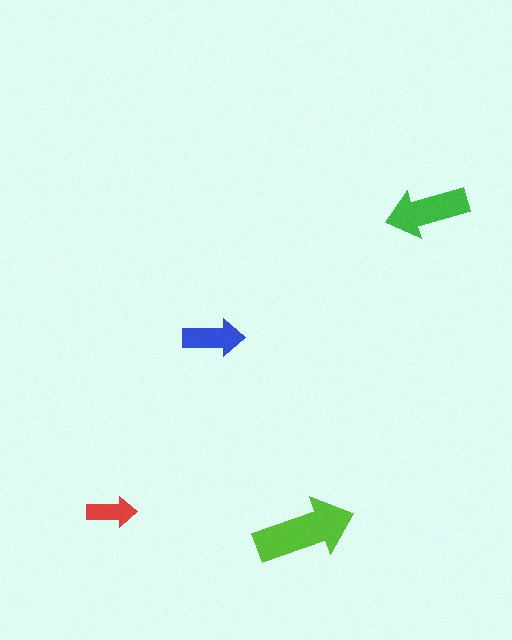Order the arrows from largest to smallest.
the lime one, the green one, the blue one, the red one.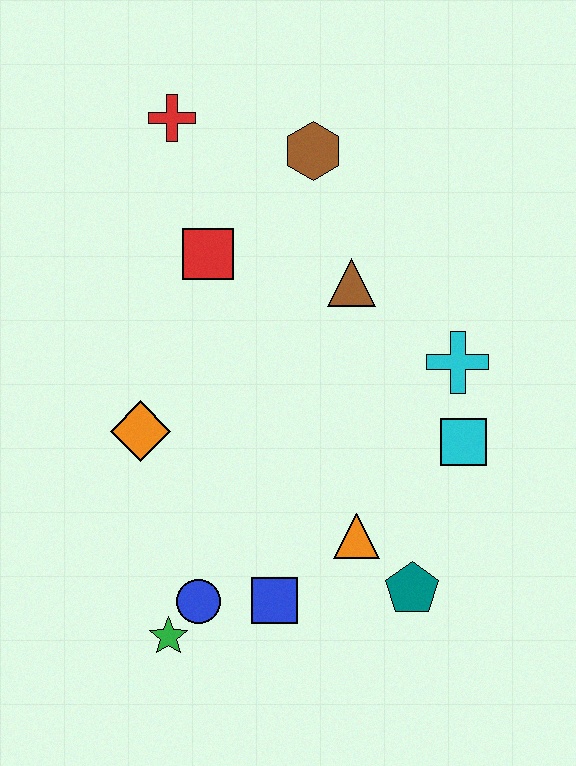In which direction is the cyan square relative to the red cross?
The cyan square is below the red cross.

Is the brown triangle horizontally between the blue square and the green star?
No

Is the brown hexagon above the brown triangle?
Yes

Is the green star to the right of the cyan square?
No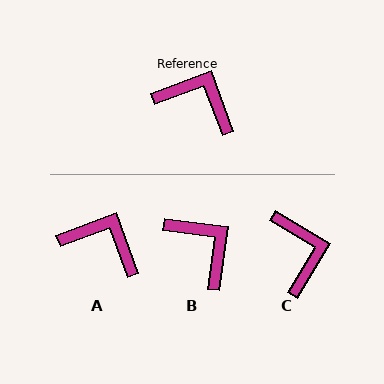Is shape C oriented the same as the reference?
No, it is off by about 51 degrees.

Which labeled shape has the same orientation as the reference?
A.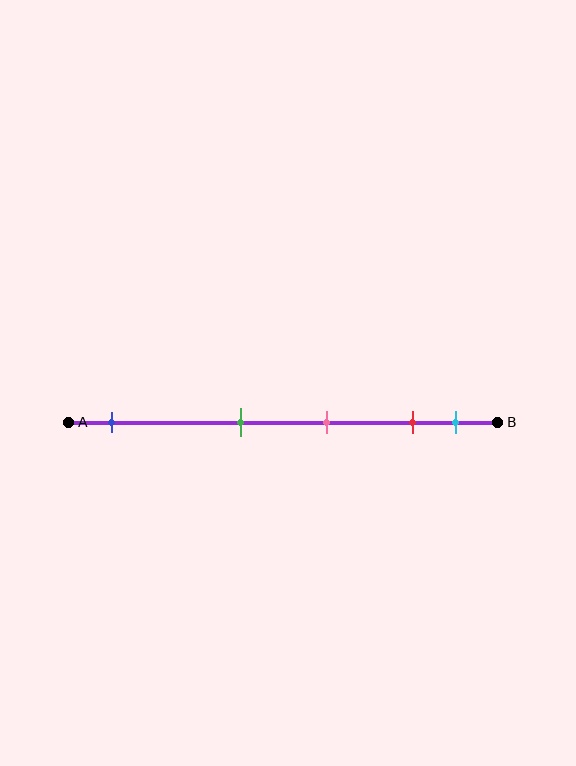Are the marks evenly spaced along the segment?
No, the marks are not evenly spaced.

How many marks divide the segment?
There are 5 marks dividing the segment.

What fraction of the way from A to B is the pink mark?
The pink mark is approximately 60% (0.6) of the way from A to B.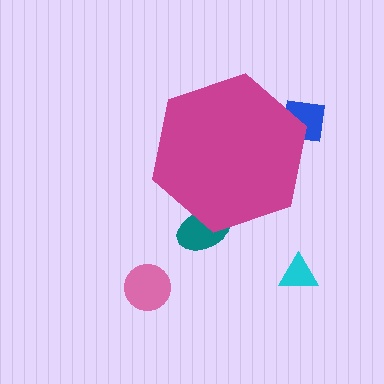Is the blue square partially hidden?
Yes, the blue square is partially hidden behind the magenta hexagon.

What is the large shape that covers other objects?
A magenta hexagon.